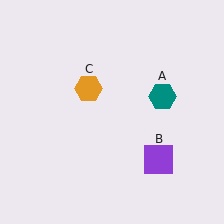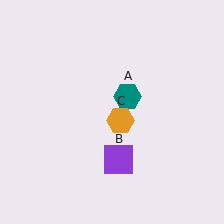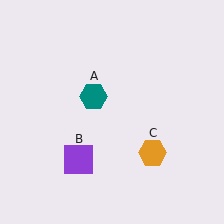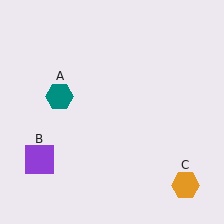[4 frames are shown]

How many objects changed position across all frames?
3 objects changed position: teal hexagon (object A), purple square (object B), orange hexagon (object C).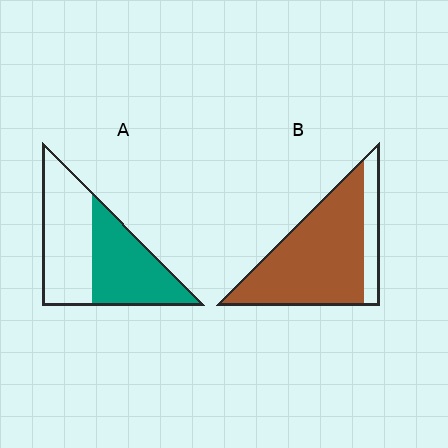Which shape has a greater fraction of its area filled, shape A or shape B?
Shape B.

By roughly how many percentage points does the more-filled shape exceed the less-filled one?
By roughly 35 percentage points (B over A).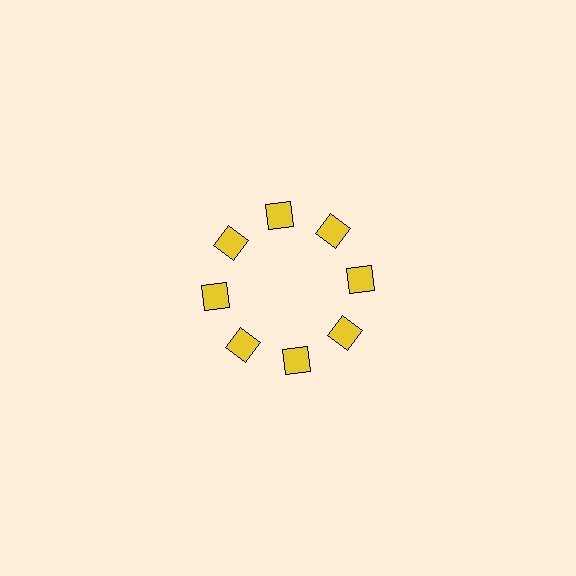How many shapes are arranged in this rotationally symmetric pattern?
There are 8 shapes, arranged in 8 groups of 1.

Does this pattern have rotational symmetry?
Yes, this pattern has 8-fold rotational symmetry. It looks the same after rotating 45 degrees around the center.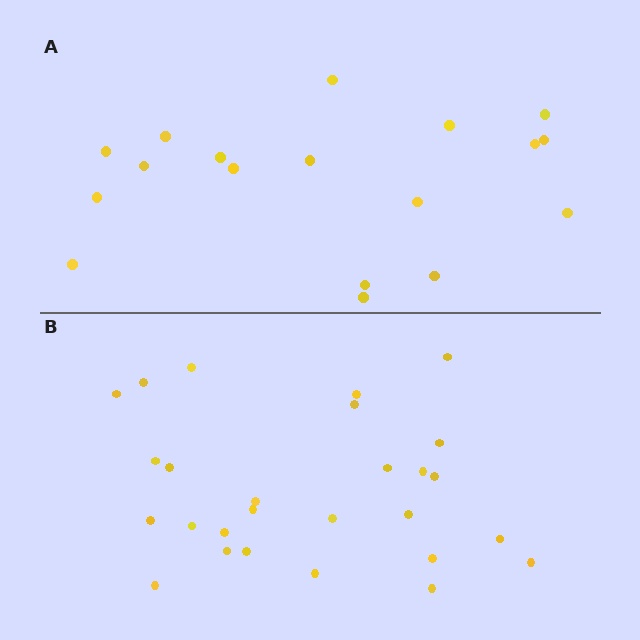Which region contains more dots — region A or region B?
Region B (the bottom region) has more dots.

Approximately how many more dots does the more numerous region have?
Region B has roughly 8 or so more dots than region A.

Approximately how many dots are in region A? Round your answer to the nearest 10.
About 20 dots. (The exact count is 18, which rounds to 20.)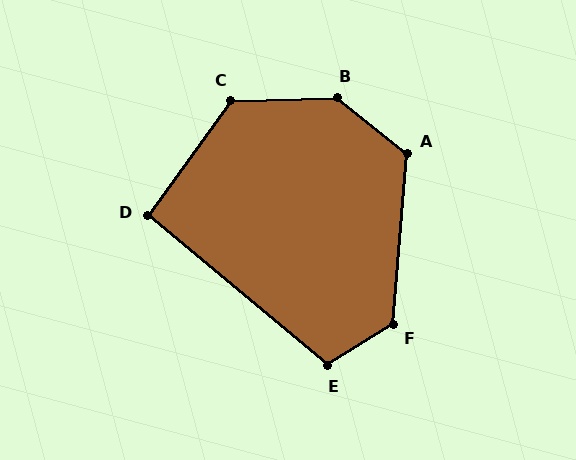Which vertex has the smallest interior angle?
D, at approximately 94 degrees.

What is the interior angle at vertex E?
Approximately 108 degrees (obtuse).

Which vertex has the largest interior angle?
B, at approximately 139 degrees.